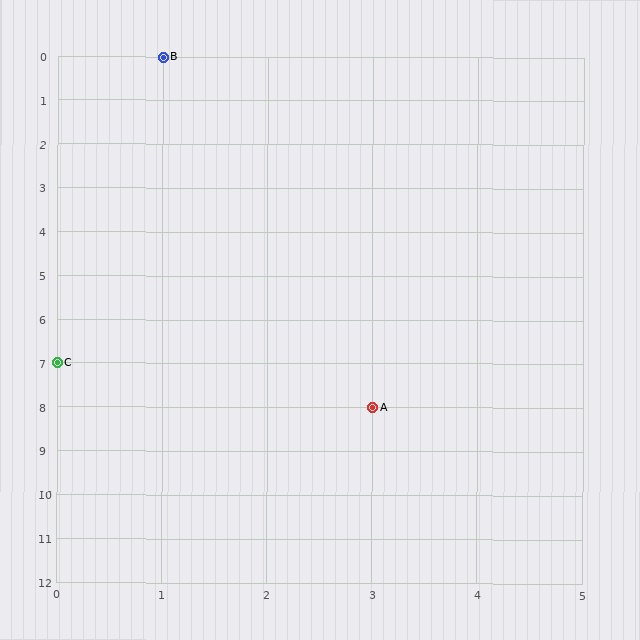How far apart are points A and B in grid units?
Points A and B are 2 columns and 8 rows apart (about 8.2 grid units diagonally).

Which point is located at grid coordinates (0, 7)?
Point C is at (0, 7).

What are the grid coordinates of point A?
Point A is at grid coordinates (3, 8).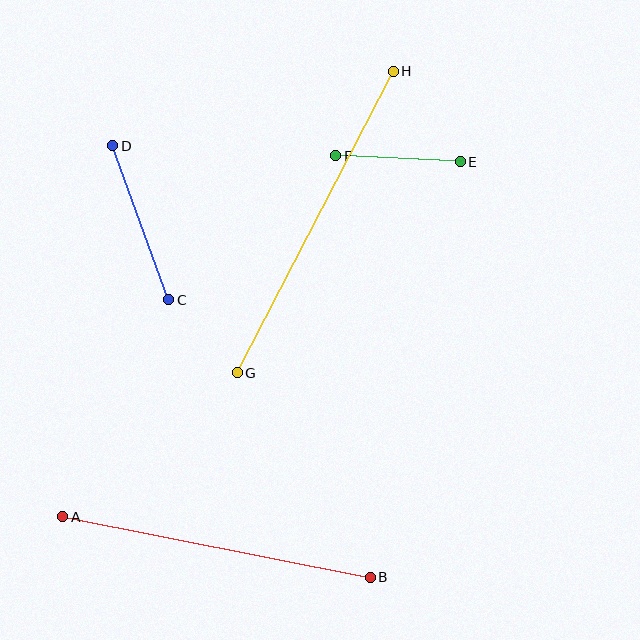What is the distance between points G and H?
The distance is approximately 339 pixels.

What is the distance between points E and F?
The distance is approximately 125 pixels.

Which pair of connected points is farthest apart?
Points G and H are farthest apart.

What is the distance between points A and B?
The distance is approximately 313 pixels.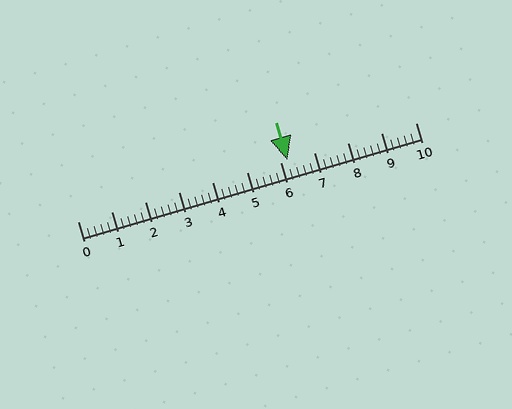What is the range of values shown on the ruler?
The ruler shows values from 0 to 10.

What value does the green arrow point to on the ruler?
The green arrow points to approximately 6.2.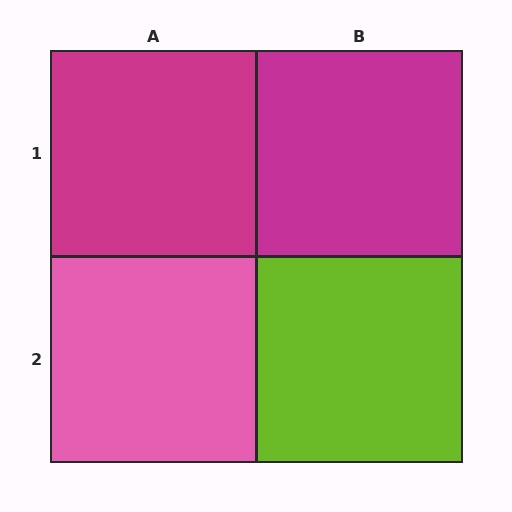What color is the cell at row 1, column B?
Magenta.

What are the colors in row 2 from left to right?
Pink, lime.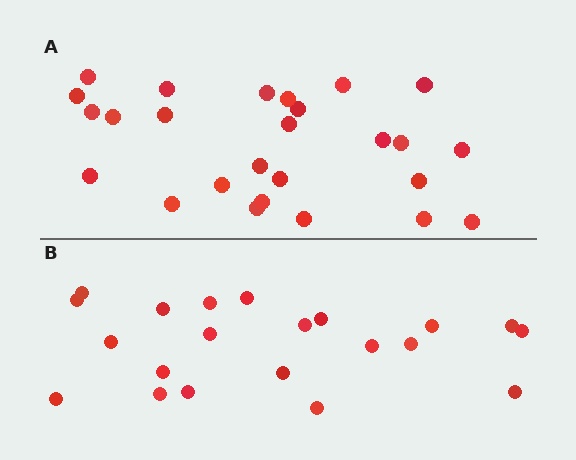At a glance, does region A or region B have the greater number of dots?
Region A (the top region) has more dots.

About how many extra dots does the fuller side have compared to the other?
Region A has about 5 more dots than region B.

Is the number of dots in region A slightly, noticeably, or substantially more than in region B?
Region A has only slightly more — the two regions are fairly close. The ratio is roughly 1.2 to 1.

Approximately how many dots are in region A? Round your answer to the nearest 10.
About 30 dots. (The exact count is 26, which rounds to 30.)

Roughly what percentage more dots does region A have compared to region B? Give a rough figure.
About 25% more.